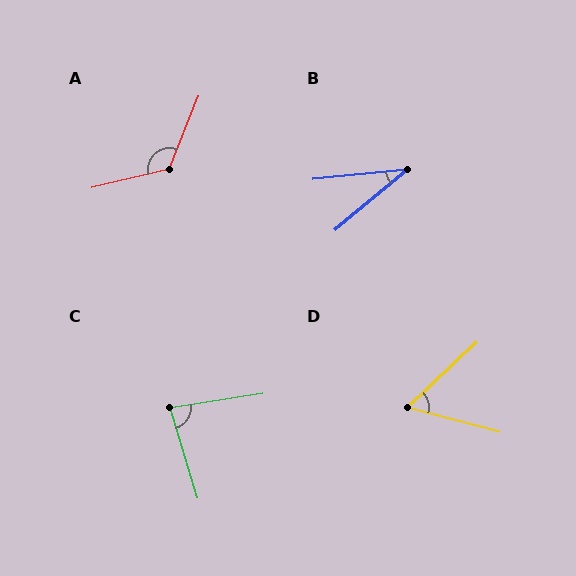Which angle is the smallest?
B, at approximately 34 degrees.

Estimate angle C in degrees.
Approximately 82 degrees.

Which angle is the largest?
A, at approximately 125 degrees.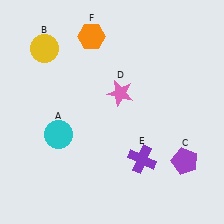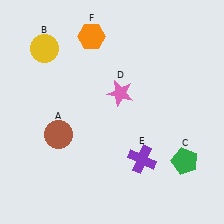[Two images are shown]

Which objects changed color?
A changed from cyan to brown. C changed from purple to green.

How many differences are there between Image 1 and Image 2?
There are 2 differences between the two images.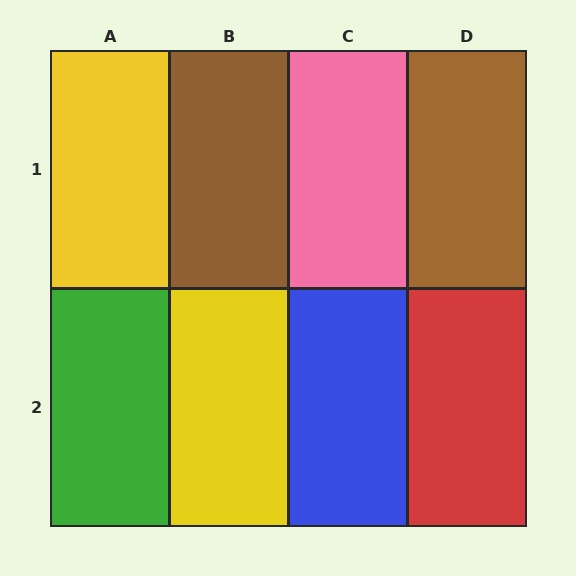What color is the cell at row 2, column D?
Red.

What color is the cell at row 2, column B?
Yellow.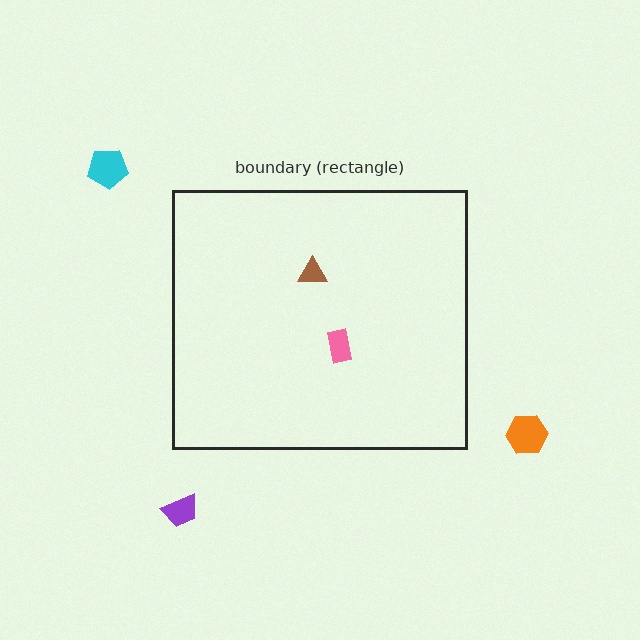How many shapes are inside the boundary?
2 inside, 3 outside.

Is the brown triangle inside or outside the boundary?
Inside.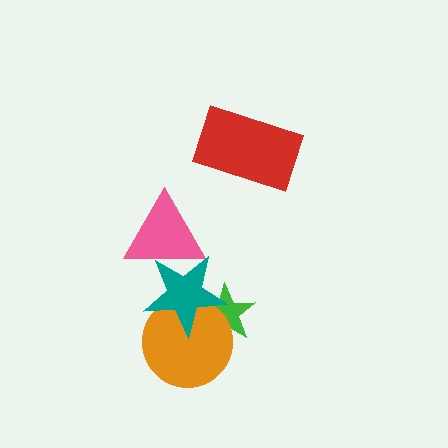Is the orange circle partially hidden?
Yes, it is partially covered by another shape.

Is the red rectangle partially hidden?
No, no other shape covers it.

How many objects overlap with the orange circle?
2 objects overlap with the orange circle.